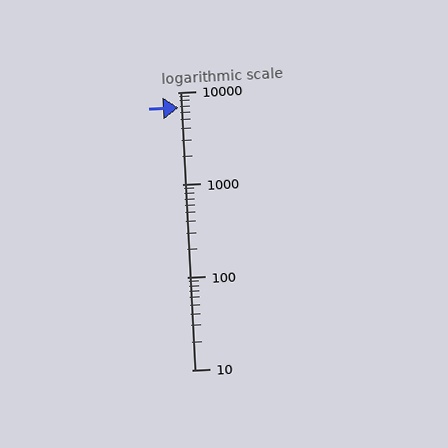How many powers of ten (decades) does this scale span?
The scale spans 3 decades, from 10 to 10000.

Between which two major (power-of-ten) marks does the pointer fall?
The pointer is between 1000 and 10000.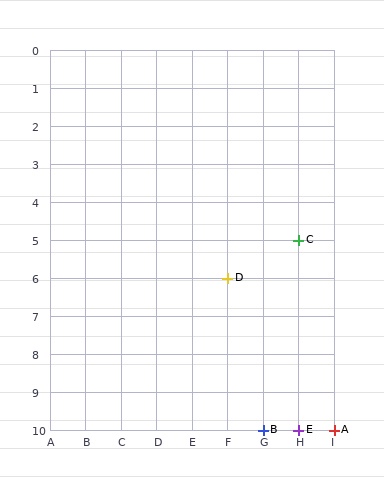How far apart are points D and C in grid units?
Points D and C are 2 columns and 1 row apart (about 2.2 grid units diagonally).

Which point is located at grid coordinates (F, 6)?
Point D is at (F, 6).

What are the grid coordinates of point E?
Point E is at grid coordinates (H, 10).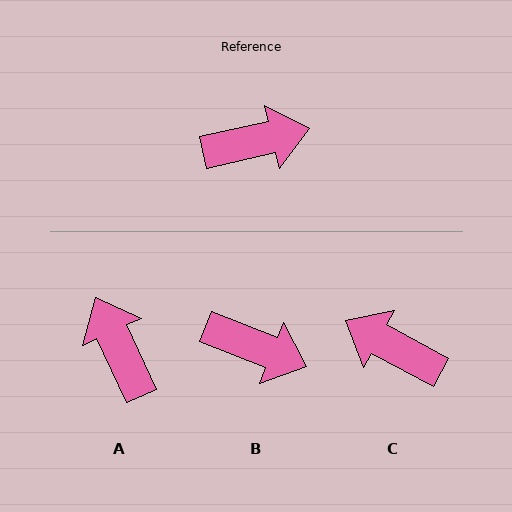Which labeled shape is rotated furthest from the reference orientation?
C, about 139 degrees away.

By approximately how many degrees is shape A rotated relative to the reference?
Approximately 102 degrees counter-clockwise.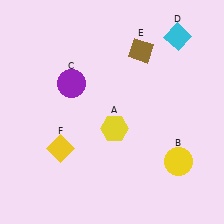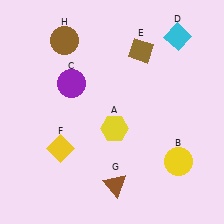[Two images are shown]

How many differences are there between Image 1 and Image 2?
There are 2 differences between the two images.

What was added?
A brown triangle (G), a brown circle (H) were added in Image 2.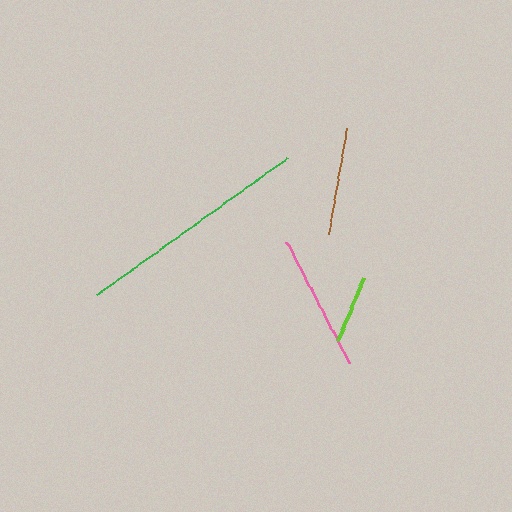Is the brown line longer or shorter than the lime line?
The brown line is longer than the lime line.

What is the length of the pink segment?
The pink segment is approximately 136 pixels long.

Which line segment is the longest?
The green line is the longest at approximately 235 pixels.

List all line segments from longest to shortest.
From longest to shortest: green, pink, brown, lime.